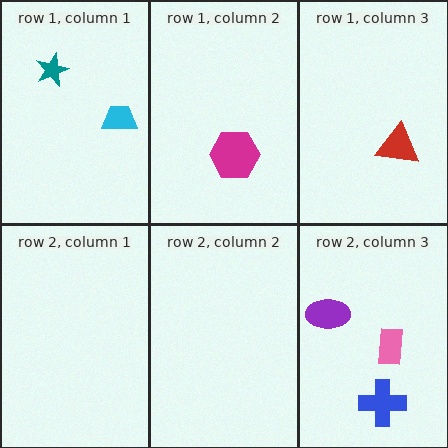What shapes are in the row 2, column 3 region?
The purple ellipse, the pink rectangle, the blue cross.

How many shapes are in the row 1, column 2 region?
1.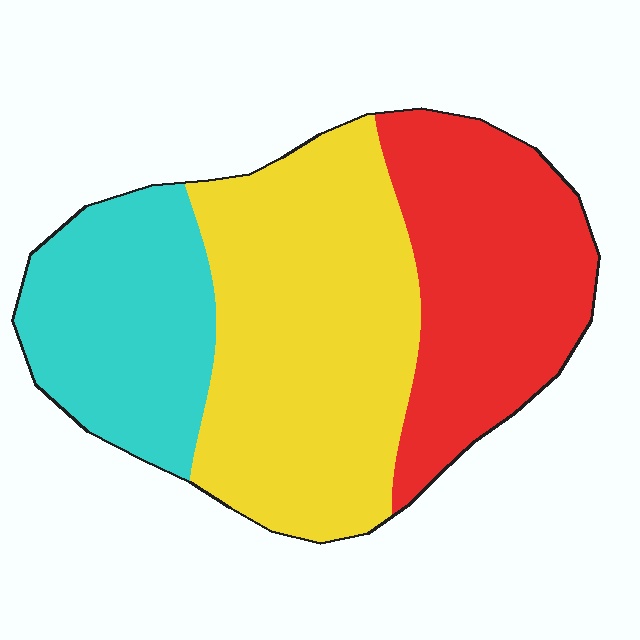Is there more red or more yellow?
Yellow.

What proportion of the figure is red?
Red covers 31% of the figure.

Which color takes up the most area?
Yellow, at roughly 45%.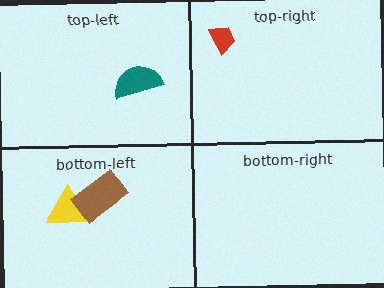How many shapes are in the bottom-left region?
2.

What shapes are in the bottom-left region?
The yellow triangle, the brown rectangle.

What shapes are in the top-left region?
The teal semicircle.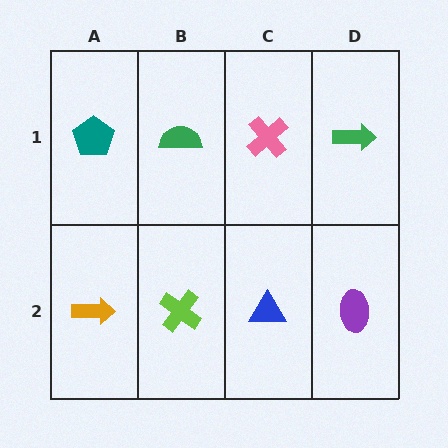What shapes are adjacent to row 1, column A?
An orange arrow (row 2, column A), a green semicircle (row 1, column B).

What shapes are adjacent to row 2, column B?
A green semicircle (row 1, column B), an orange arrow (row 2, column A), a blue triangle (row 2, column C).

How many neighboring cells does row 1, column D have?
2.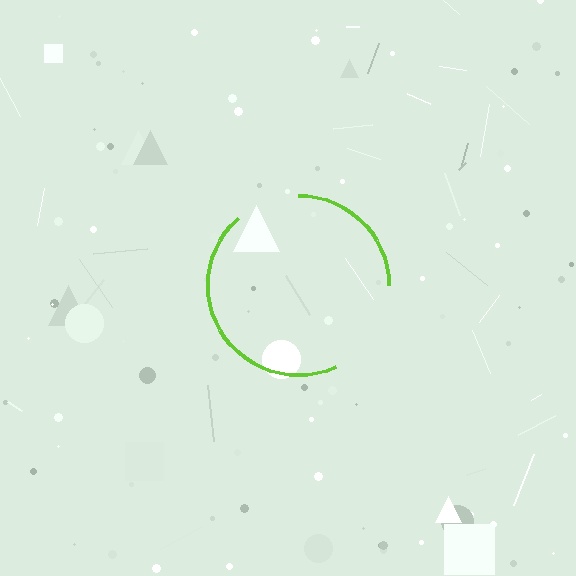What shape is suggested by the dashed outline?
The dashed outline suggests a circle.